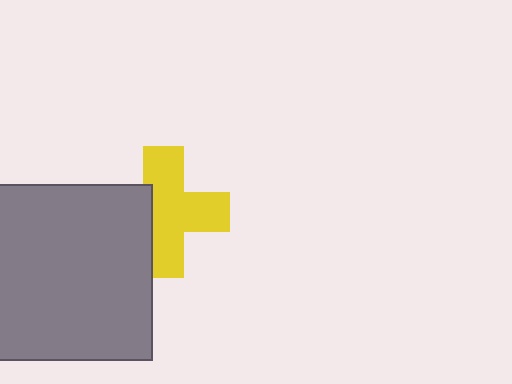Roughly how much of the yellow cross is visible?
Most of it is visible (roughly 69%).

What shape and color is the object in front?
The object in front is a gray square.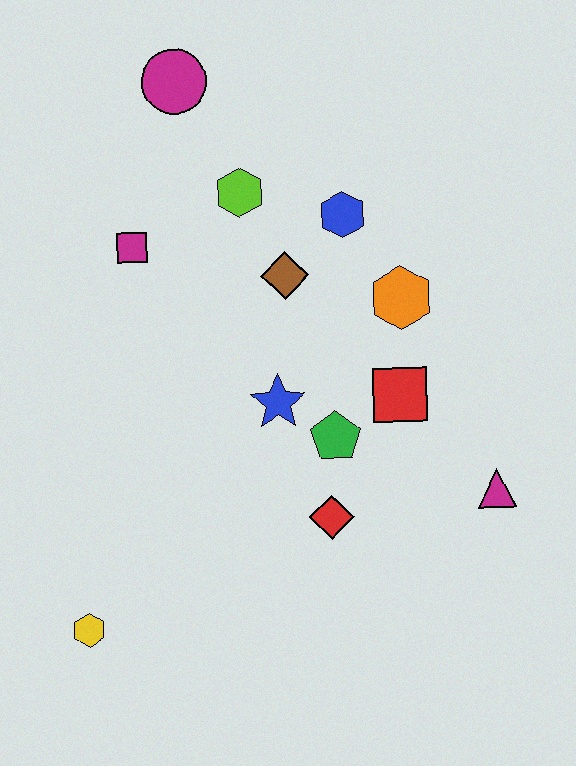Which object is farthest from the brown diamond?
The yellow hexagon is farthest from the brown diamond.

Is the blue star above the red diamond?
Yes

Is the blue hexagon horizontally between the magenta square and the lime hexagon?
No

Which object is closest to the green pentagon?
The blue star is closest to the green pentagon.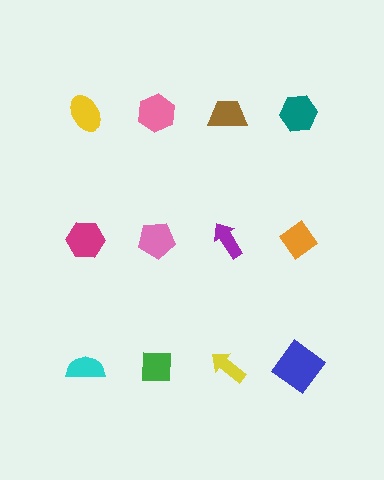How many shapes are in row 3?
4 shapes.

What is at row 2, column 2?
A pink pentagon.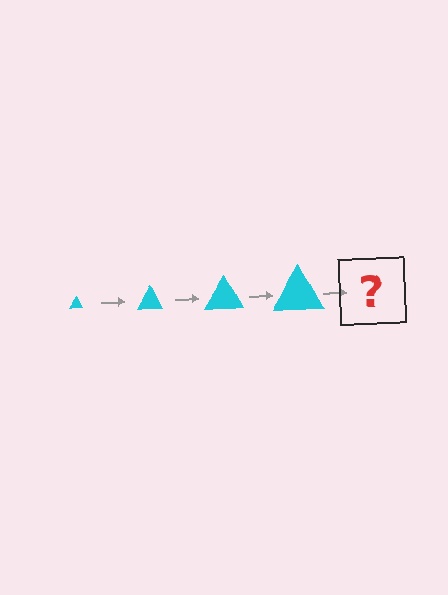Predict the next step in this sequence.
The next step is a cyan triangle, larger than the previous one.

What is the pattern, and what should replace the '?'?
The pattern is that the triangle gets progressively larger each step. The '?' should be a cyan triangle, larger than the previous one.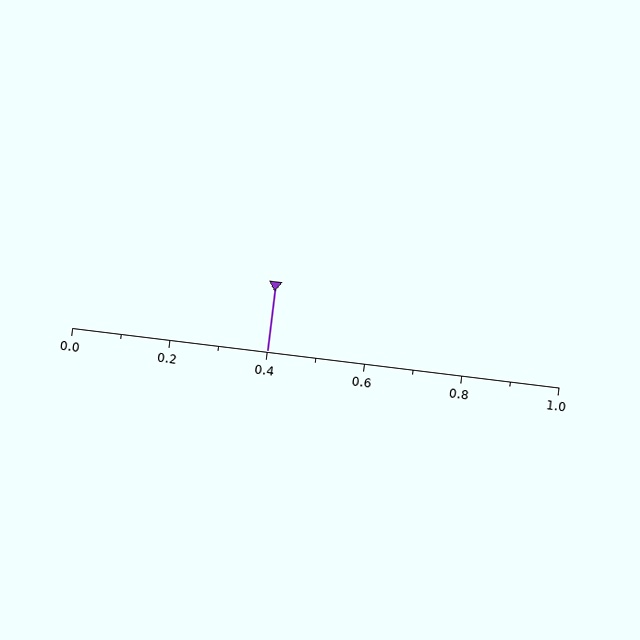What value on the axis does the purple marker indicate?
The marker indicates approximately 0.4.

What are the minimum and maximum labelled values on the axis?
The axis runs from 0.0 to 1.0.